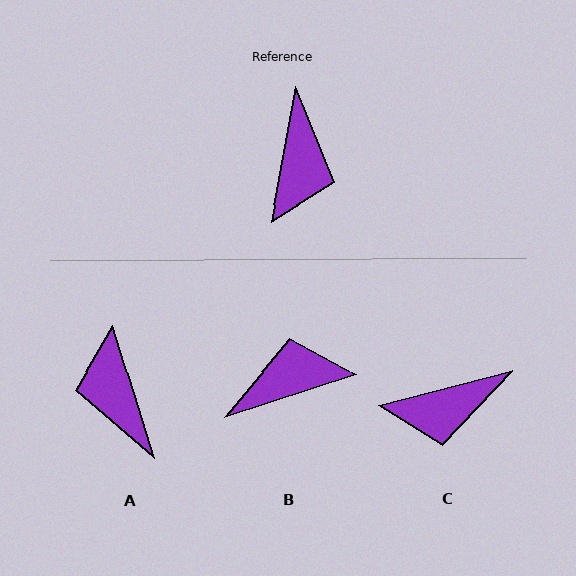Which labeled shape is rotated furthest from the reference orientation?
A, about 153 degrees away.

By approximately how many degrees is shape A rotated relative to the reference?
Approximately 153 degrees clockwise.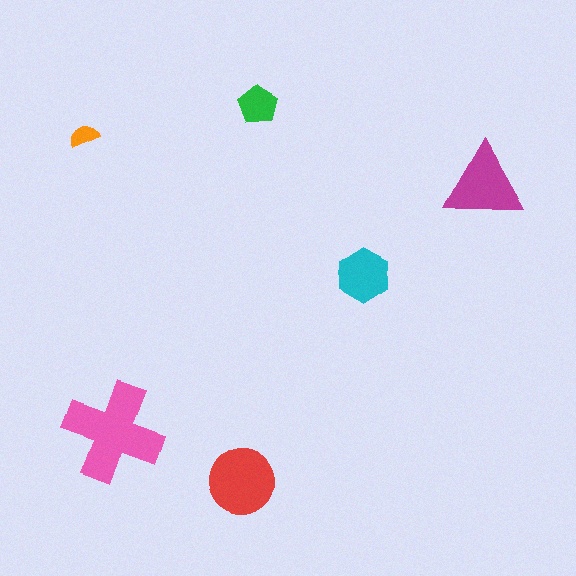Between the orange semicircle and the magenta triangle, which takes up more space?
The magenta triangle.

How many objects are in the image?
There are 6 objects in the image.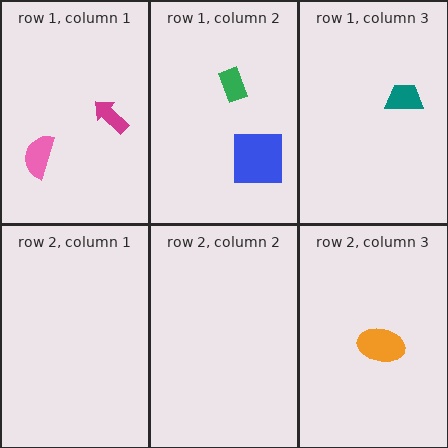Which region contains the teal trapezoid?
The row 1, column 3 region.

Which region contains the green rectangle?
The row 1, column 2 region.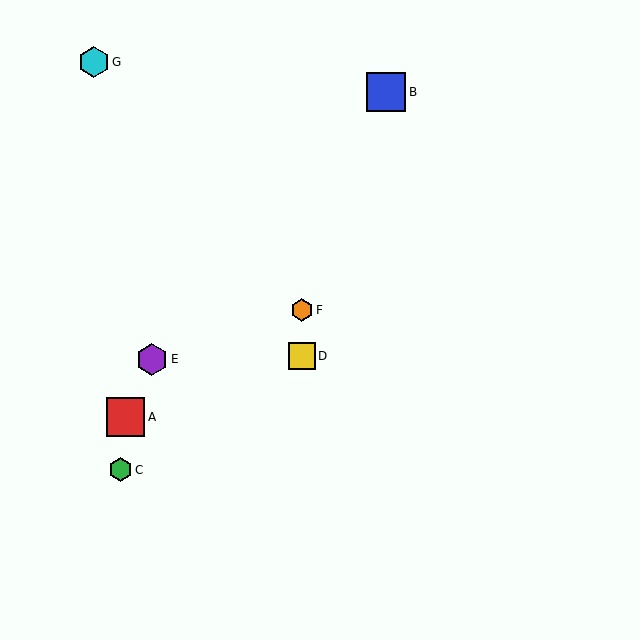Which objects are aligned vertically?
Objects D, F are aligned vertically.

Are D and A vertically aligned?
No, D is at x≈302 and A is at x≈125.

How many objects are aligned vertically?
2 objects (D, F) are aligned vertically.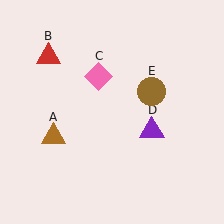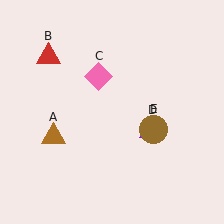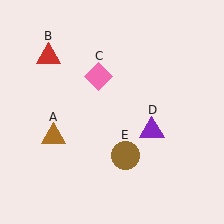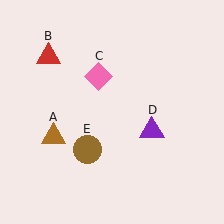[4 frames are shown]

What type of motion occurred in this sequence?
The brown circle (object E) rotated clockwise around the center of the scene.